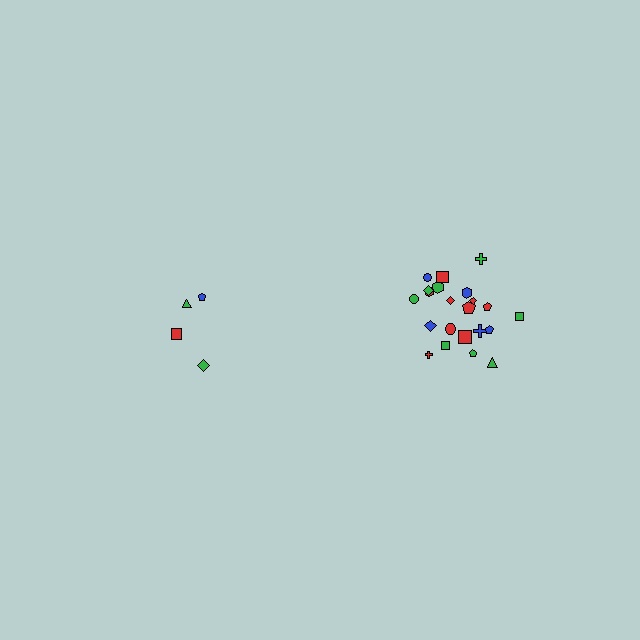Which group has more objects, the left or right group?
The right group.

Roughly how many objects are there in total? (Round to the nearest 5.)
Roughly 25 objects in total.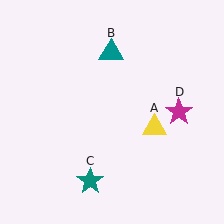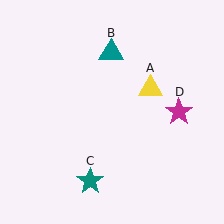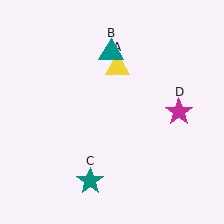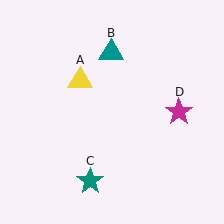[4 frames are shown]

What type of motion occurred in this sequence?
The yellow triangle (object A) rotated counterclockwise around the center of the scene.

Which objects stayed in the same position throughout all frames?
Teal triangle (object B) and teal star (object C) and magenta star (object D) remained stationary.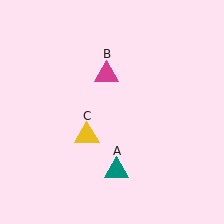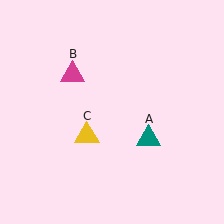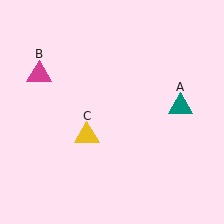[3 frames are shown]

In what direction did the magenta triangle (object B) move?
The magenta triangle (object B) moved left.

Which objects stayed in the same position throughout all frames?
Yellow triangle (object C) remained stationary.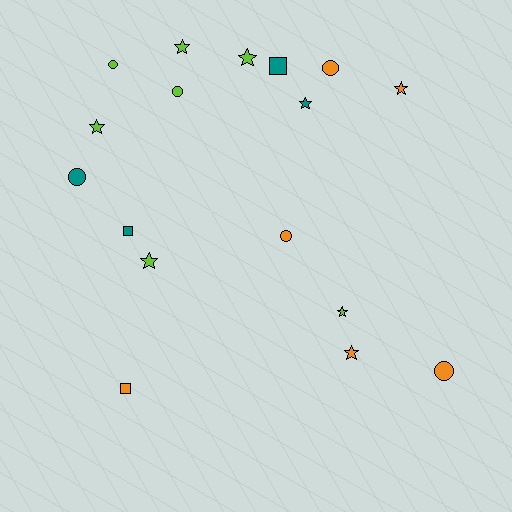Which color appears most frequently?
Lime, with 7 objects.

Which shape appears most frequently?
Star, with 8 objects.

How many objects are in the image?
There are 17 objects.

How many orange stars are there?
There are 2 orange stars.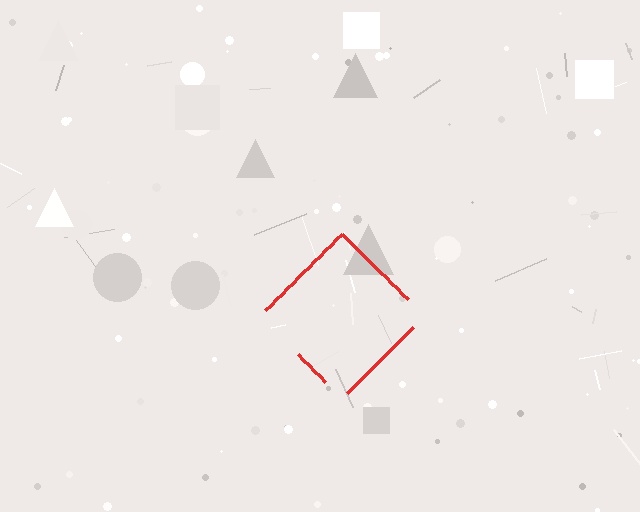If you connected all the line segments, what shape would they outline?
They would outline a diamond.